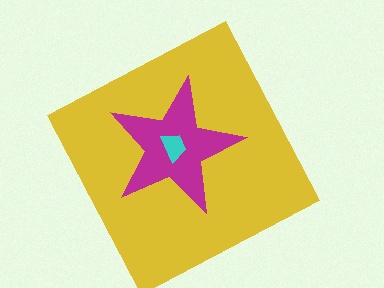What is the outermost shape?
The yellow square.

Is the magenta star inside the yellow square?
Yes.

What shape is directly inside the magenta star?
The cyan trapezoid.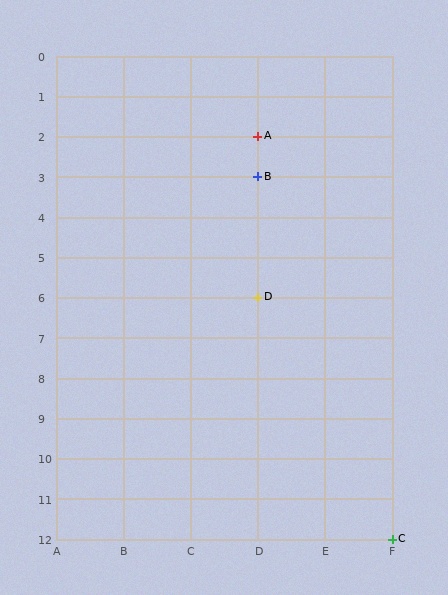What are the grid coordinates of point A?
Point A is at grid coordinates (D, 2).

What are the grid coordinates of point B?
Point B is at grid coordinates (D, 3).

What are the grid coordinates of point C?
Point C is at grid coordinates (F, 12).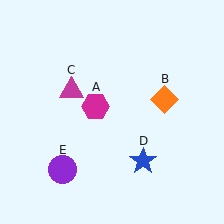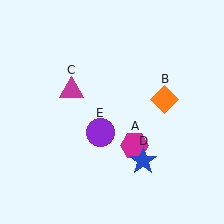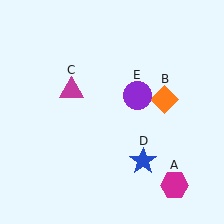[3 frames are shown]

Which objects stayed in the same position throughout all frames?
Orange diamond (object B) and magenta triangle (object C) and blue star (object D) remained stationary.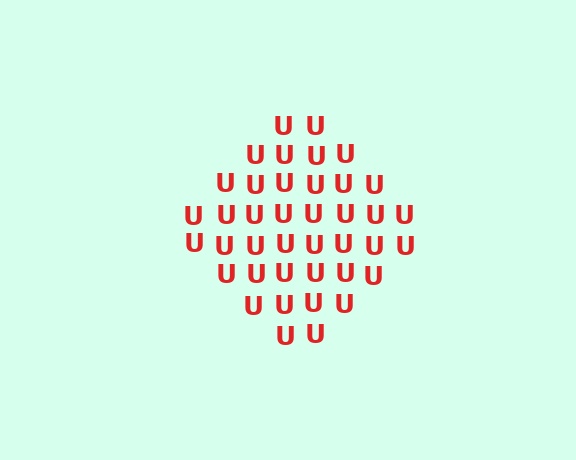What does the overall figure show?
The overall figure shows a diamond.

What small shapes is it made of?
It is made of small letter U's.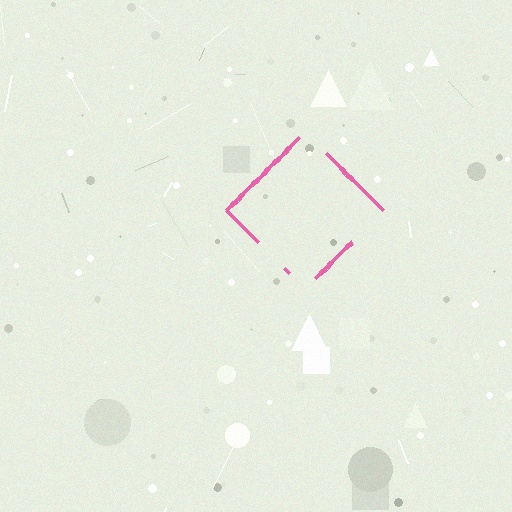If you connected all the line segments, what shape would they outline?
They would outline a diamond.